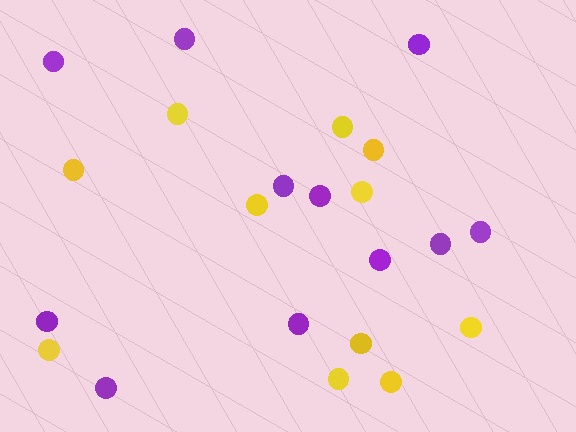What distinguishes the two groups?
There are 2 groups: one group of purple circles (11) and one group of yellow circles (11).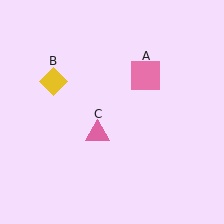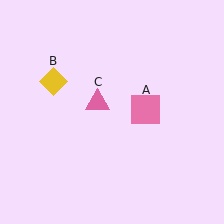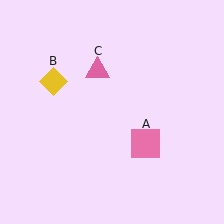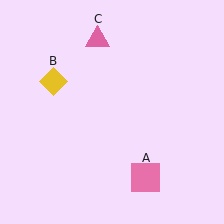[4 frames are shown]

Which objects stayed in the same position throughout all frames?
Yellow diamond (object B) remained stationary.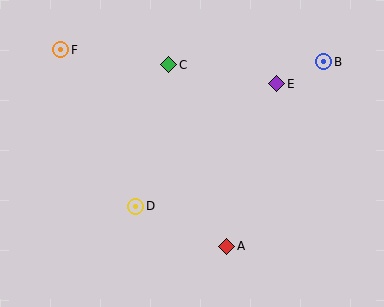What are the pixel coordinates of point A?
Point A is at (227, 246).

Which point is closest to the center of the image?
Point D at (136, 206) is closest to the center.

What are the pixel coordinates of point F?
Point F is at (61, 50).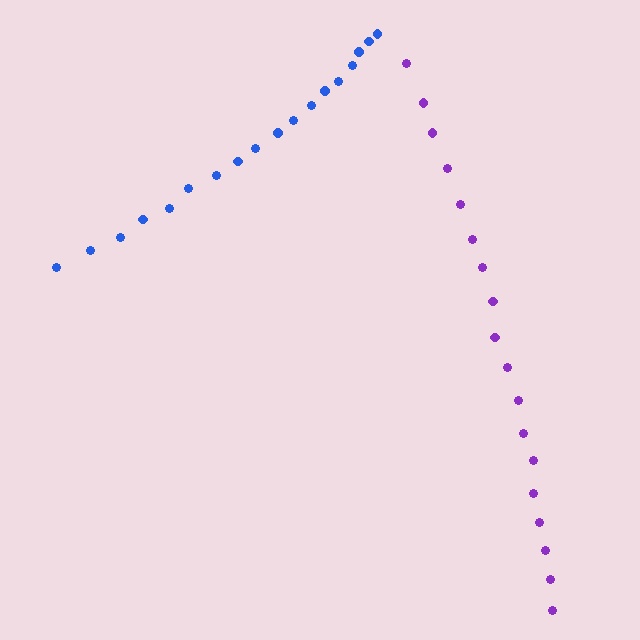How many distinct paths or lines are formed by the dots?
There are 2 distinct paths.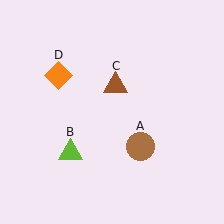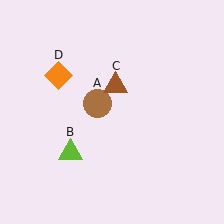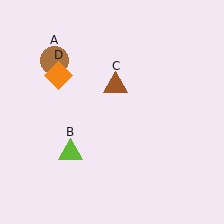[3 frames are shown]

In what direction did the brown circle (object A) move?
The brown circle (object A) moved up and to the left.